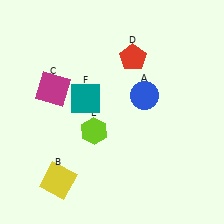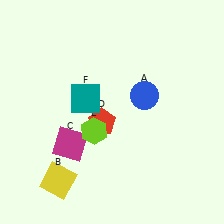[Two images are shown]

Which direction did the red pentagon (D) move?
The red pentagon (D) moved down.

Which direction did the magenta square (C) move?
The magenta square (C) moved down.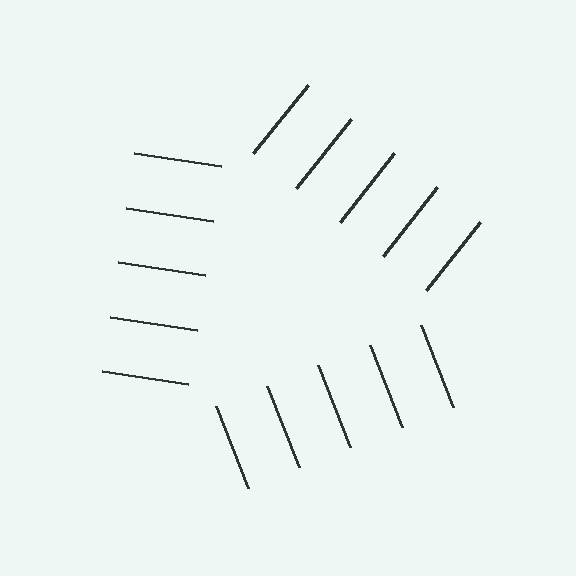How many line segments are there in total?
15 — 5 along each of the 3 edges.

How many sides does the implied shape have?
3 sides — the line-ends trace a triangle.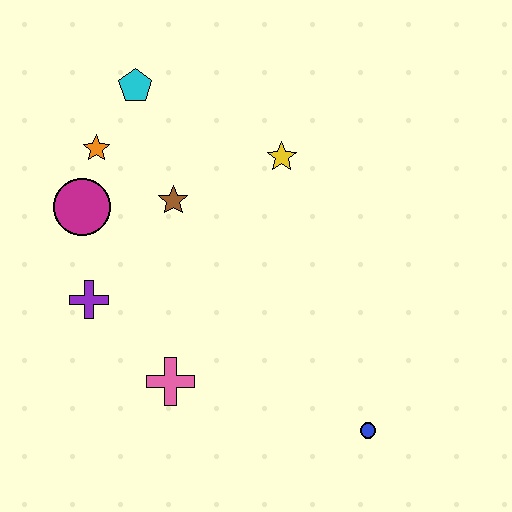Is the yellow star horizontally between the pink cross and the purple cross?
No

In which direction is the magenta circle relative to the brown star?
The magenta circle is to the left of the brown star.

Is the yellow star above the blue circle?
Yes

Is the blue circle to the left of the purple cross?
No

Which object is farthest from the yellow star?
The blue circle is farthest from the yellow star.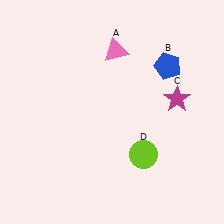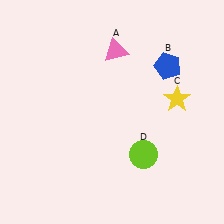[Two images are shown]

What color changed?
The star (C) changed from magenta in Image 1 to yellow in Image 2.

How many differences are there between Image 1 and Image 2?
There is 1 difference between the two images.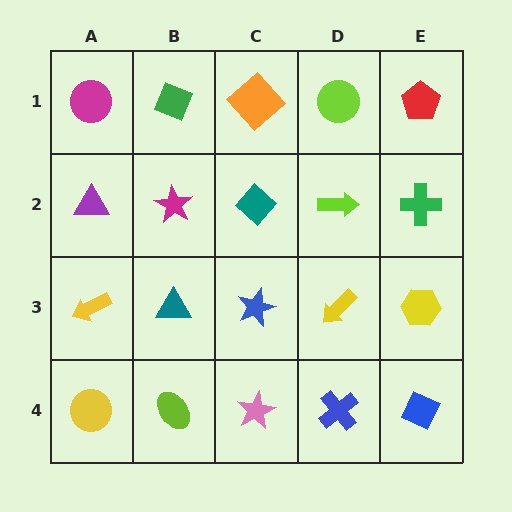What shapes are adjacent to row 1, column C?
A teal diamond (row 2, column C), a green diamond (row 1, column B), a lime circle (row 1, column D).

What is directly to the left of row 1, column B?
A magenta circle.